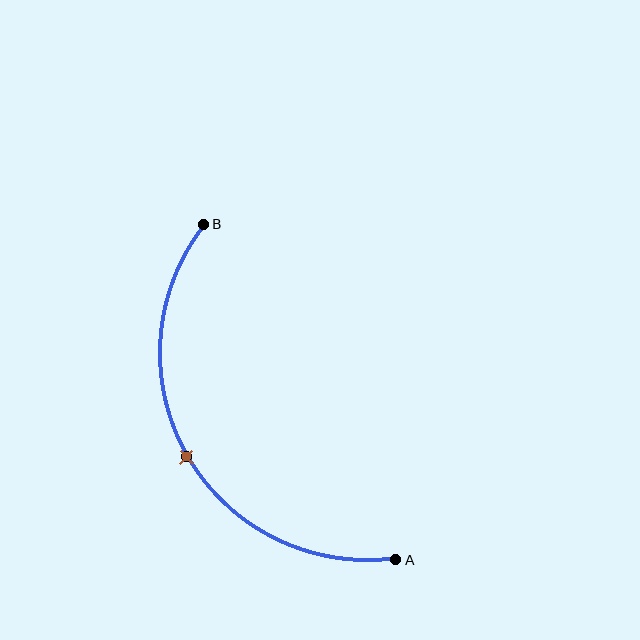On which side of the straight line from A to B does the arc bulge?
The arc bulges to the left of the straight line connecting A and B.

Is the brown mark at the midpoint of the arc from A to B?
Yes. The brown mark lies on the arc at equal arc-length from both A and B — it is the arc midpoint.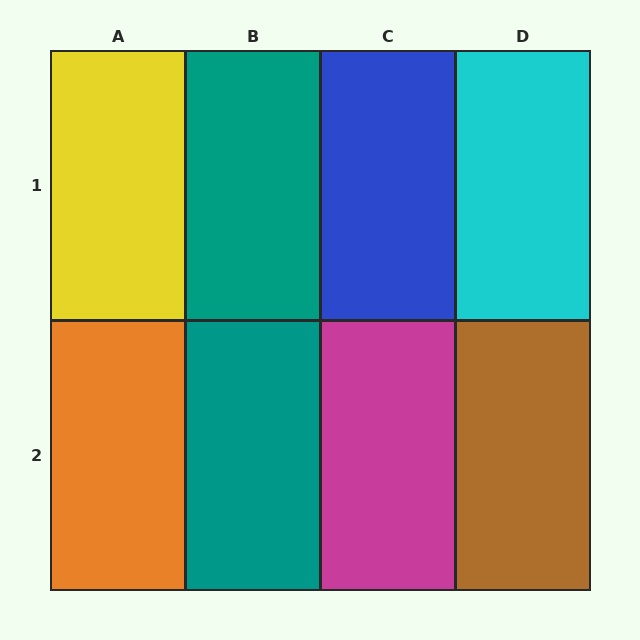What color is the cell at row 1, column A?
Yellow.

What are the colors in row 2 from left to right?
Orange, teal, magenta, brown.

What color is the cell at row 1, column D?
Cyan.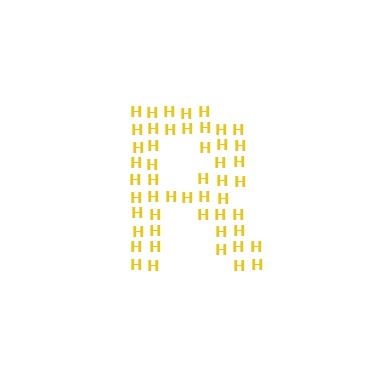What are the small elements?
The small elements are letter H's.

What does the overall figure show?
The overall figure shows the letter R.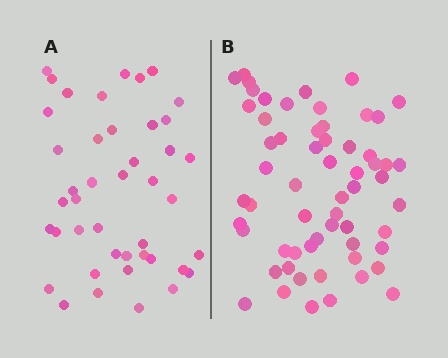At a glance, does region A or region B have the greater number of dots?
Region B (the right region) has more dots.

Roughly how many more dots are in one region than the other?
Region B has approximately 15 more dots than region A.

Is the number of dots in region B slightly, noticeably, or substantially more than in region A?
Region B has noticeably more, but not dramatically so. The ratio is roughly 1.4 to 1.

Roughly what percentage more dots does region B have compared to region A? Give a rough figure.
About 40% more.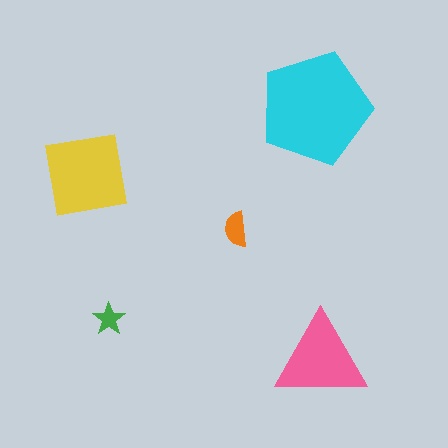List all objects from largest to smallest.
The cyan pentagon, the yellow square, the pink triangle, the orange semicircle, the green star.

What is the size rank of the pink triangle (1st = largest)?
3rd.